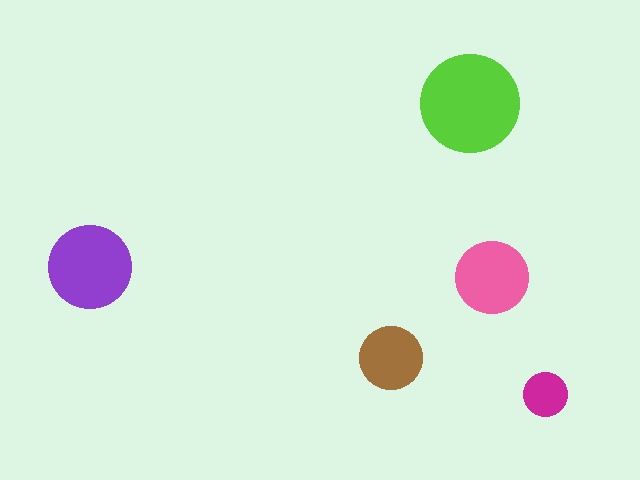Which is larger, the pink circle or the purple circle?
The purple one.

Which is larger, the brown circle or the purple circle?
The purple one.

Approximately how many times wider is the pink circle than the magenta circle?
About 1.5 times wider.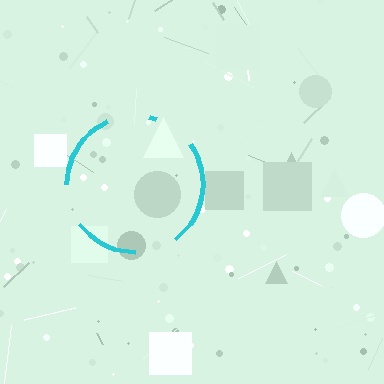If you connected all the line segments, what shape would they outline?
They would outline a circle.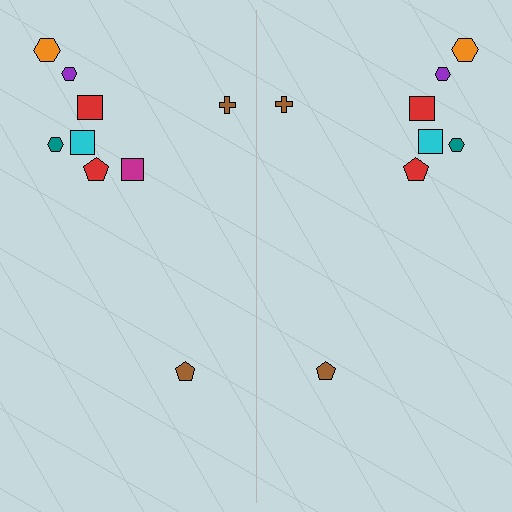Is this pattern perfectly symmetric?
No, the pattern is not perfectly symmetric. A magenta square is missing from the right side.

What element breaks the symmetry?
A magenta square is missing from the right side.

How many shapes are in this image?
There are 17 shapes in this image.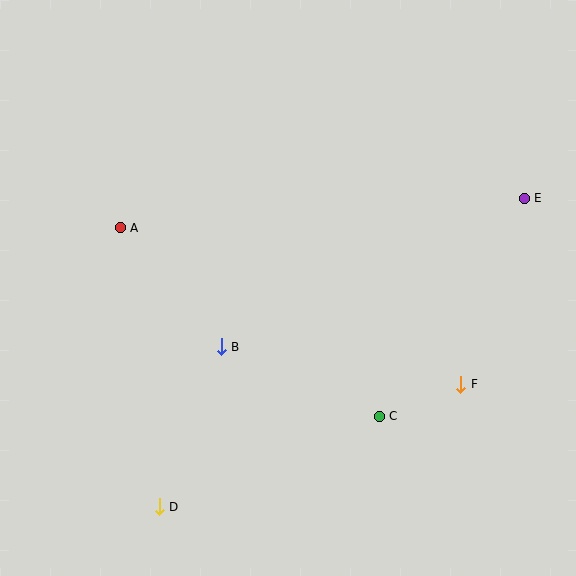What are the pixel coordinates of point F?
Point F is at (461, 384).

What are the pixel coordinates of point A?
Point A is at (120, 228).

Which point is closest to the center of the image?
Point B at (221, 347) is closest to the center.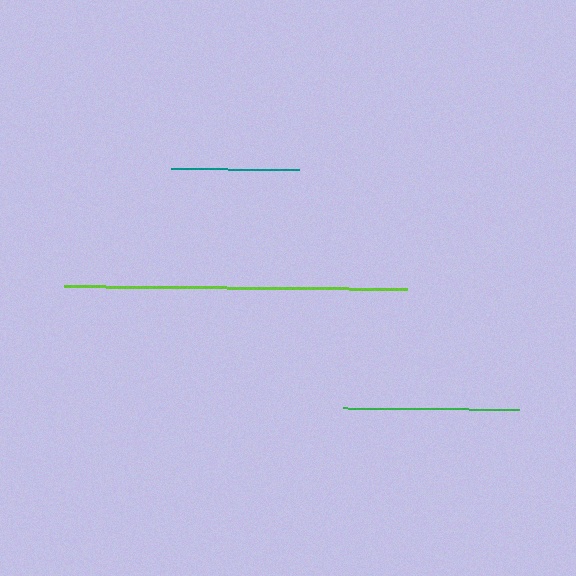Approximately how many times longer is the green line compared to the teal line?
The green line is approximately 1.4 times the length of the teal line.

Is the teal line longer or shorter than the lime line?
The lime line is longer than the teal line.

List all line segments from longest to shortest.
From longest to shortest: lime, green, teal.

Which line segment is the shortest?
The teal line is the shortest at approximately 128 pixels.